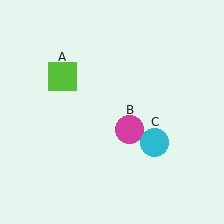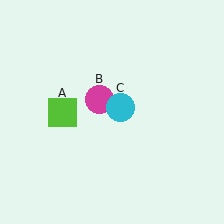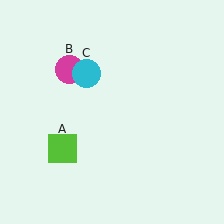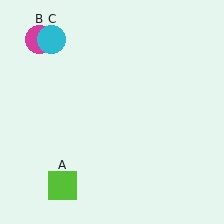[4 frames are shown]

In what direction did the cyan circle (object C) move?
The cyan circle (object C) moved up and to the left.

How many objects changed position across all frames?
3 objects changed position: lime square (object A), magenta circle (object B), cyan circle (object C).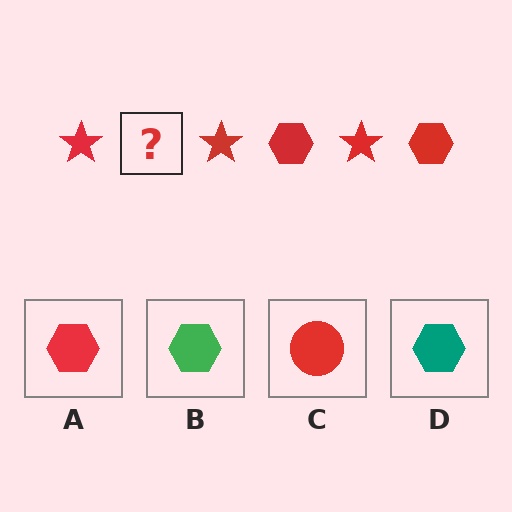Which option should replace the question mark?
Option A.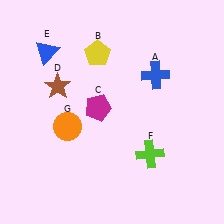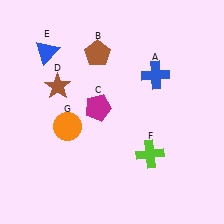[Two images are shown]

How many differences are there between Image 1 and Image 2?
There is 1 difference between the two images.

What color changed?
The pentagon (B) changed from yellow in Image 1 to brown in Image 2.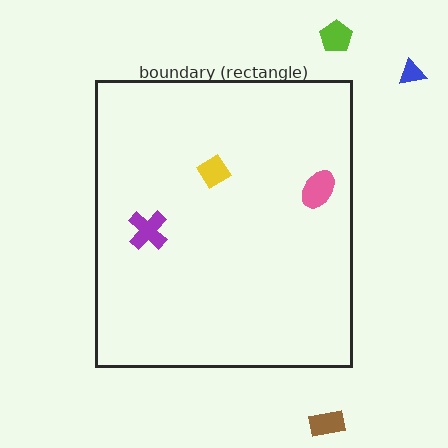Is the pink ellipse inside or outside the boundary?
Inside.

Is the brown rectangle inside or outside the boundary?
Outside.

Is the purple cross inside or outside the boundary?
Inside.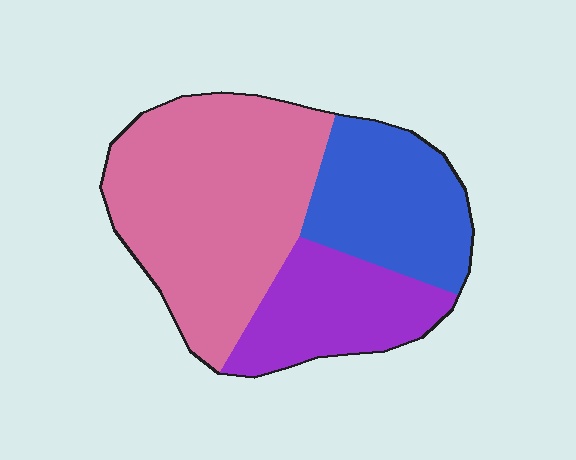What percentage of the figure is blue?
Blue takes up about one quarter (1/4) of the figure.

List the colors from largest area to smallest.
From largest to smallest: pink, blue, purple.